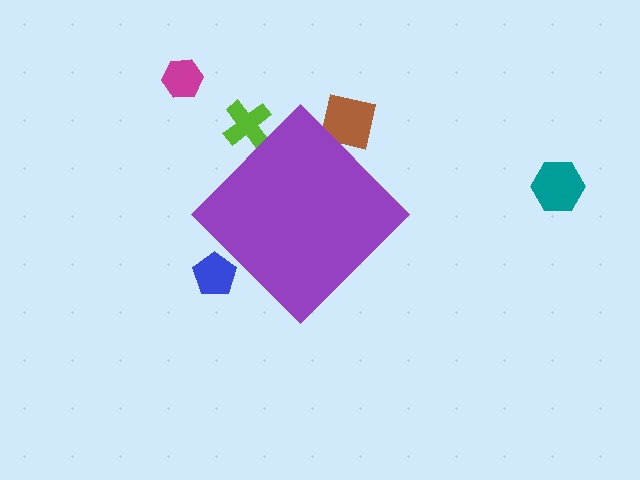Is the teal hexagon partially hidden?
No, the teal hexagon is fully visible.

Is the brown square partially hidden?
Yes, the brown square is partially hidden behind the purple diamond.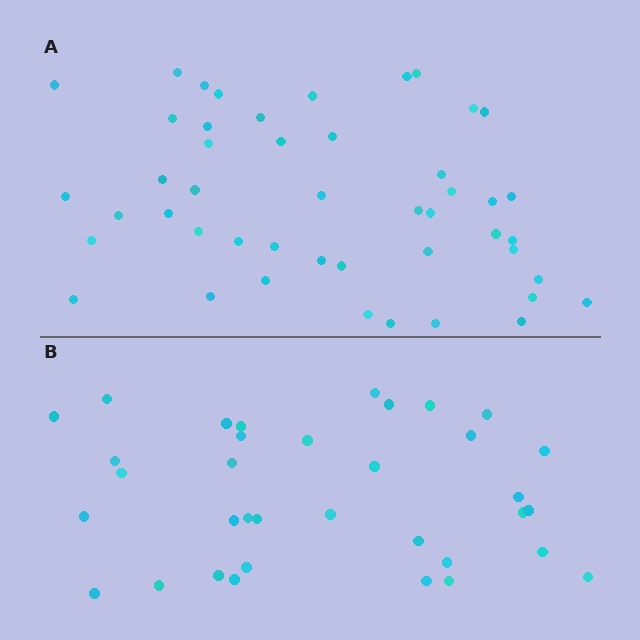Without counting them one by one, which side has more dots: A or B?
Region A (the top region) has more dots.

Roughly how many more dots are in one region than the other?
Region A has roughly 12 or so more dots than region B.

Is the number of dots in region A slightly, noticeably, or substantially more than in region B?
Region A has noticeably more, but not dramatically so. The ratio is roughly 1.3 to 1.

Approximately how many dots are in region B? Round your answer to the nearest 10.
About 40 dots. (The exact count is 35, which rounds to 40.)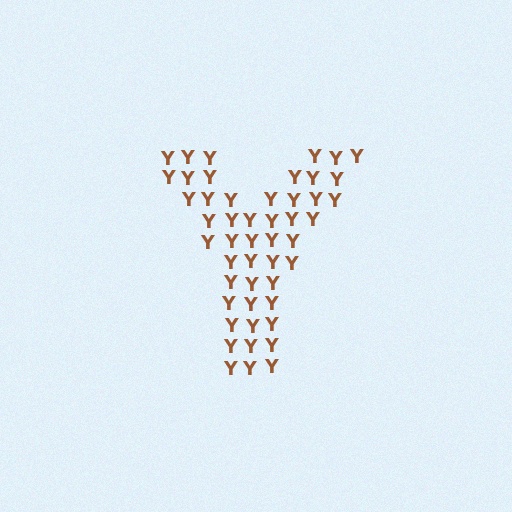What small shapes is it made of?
It is made of small letter Y's.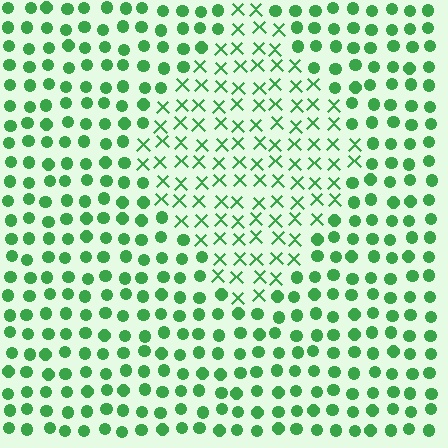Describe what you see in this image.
The image is filled with small green elements arranged in a uniform grid. A diamond-shaped region contains X marks, while the surrounding area contains circles. The boundary is defined purely by the change in element shape.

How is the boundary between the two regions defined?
The boundary is defined by a change in element shape: X marks inside vs. circles outside. All elements share the same color and spacing.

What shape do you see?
I see a diamond.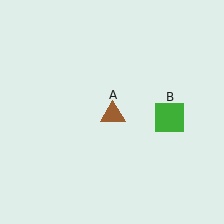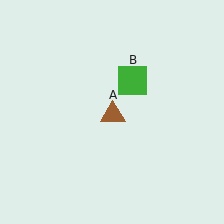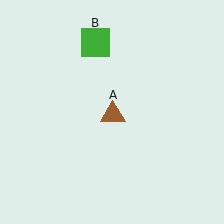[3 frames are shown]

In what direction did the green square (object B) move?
The green square (object B) moved up and to the left.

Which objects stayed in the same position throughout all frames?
Brown triangle (object A) remained stationary.